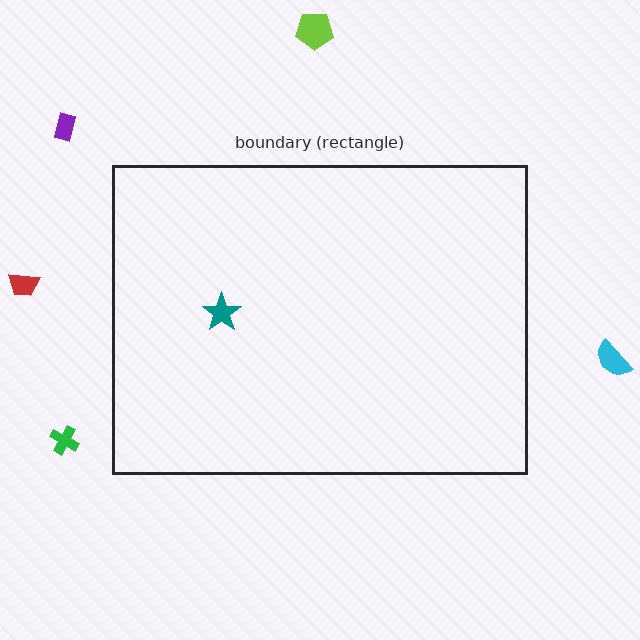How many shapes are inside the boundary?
1 inside, 5 outside.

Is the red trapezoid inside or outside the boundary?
Outside.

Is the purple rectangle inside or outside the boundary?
Outside.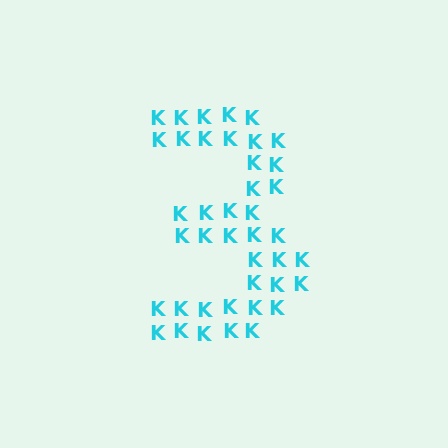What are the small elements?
The small elements are letter K's.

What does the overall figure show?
The overall figure shows the digit 3.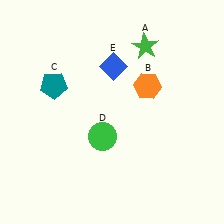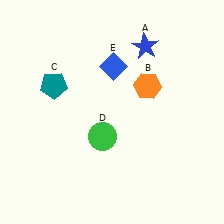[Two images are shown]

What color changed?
The star (A) changed from green in Image 1 to blue in Image 2.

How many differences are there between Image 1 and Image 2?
There is 1 difference between the two images.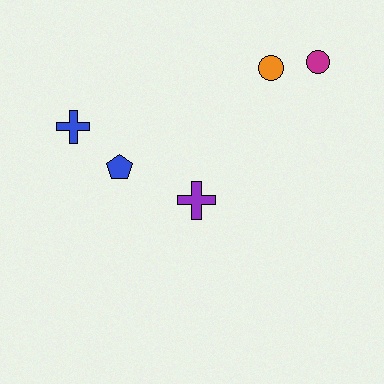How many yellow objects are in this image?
There are no yellow objects.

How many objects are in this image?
There are 5 objects.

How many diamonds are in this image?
There are no diamonds.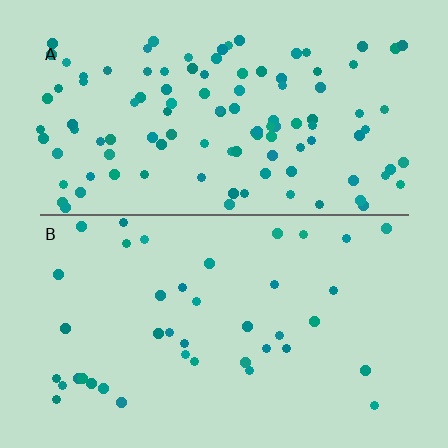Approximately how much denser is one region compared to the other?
Approximately 2.8× — region A over region B.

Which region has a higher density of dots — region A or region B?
A (the top).